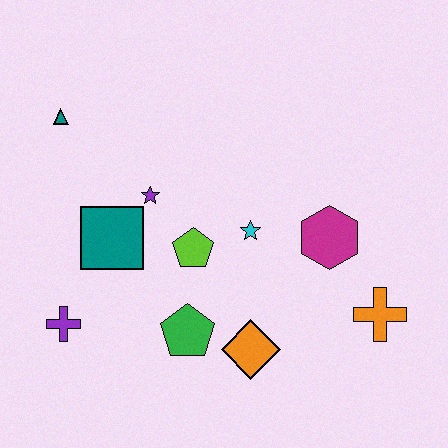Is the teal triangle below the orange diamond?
No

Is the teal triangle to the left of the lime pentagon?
Yes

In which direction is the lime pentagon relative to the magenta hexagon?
The lime pentagon is to the left of the magenta hexagon.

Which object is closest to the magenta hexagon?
The cyan star is closest to the magenta hexagon.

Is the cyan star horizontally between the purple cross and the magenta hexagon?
Yes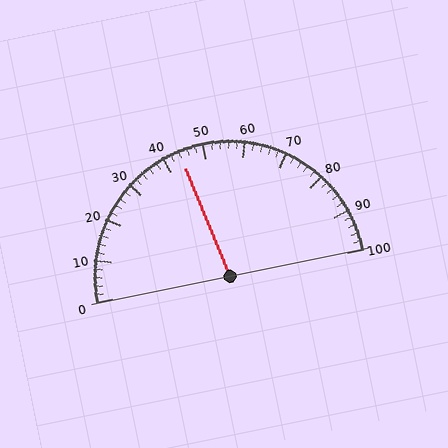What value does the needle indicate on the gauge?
The needle indicates approximately 44.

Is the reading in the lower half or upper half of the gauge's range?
The reading is in the lower half of the range (0 to 100).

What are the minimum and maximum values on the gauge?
The gauge ranges from 0 to 100.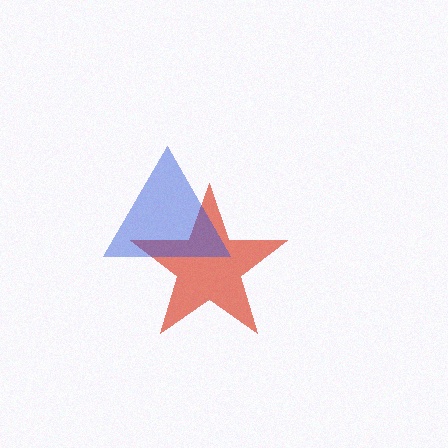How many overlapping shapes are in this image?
There are 2 overlapping shapes in the image.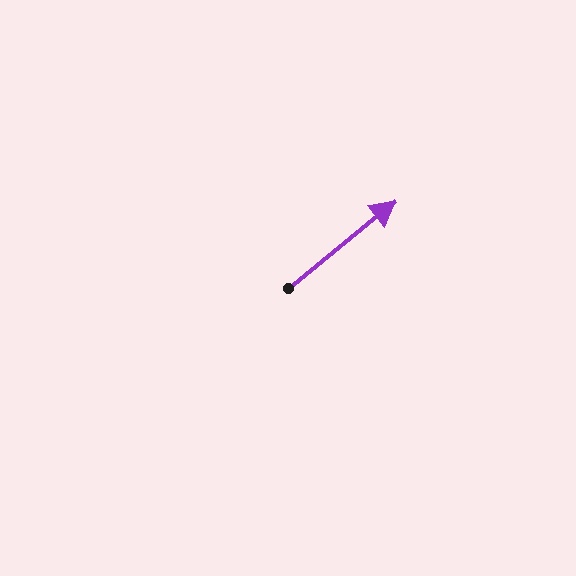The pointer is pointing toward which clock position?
Roughly 2 o'clock.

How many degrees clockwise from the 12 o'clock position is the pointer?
Approximately 51 degrees.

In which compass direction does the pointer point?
Northeast.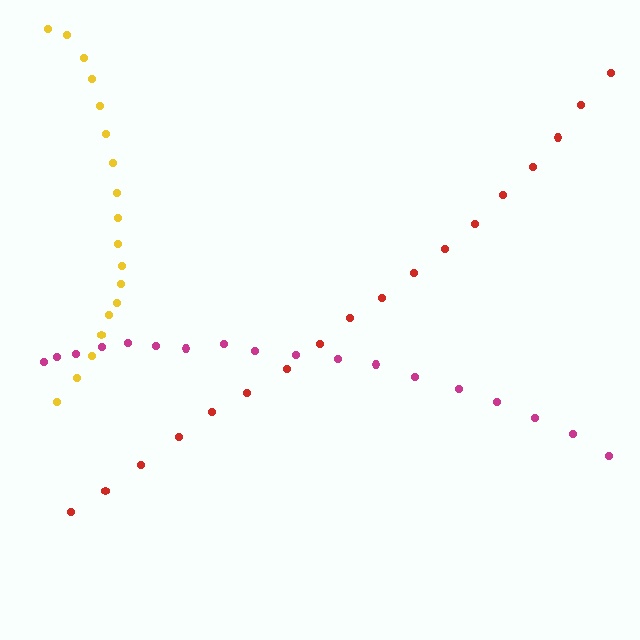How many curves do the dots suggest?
There are 3 distinct paths.